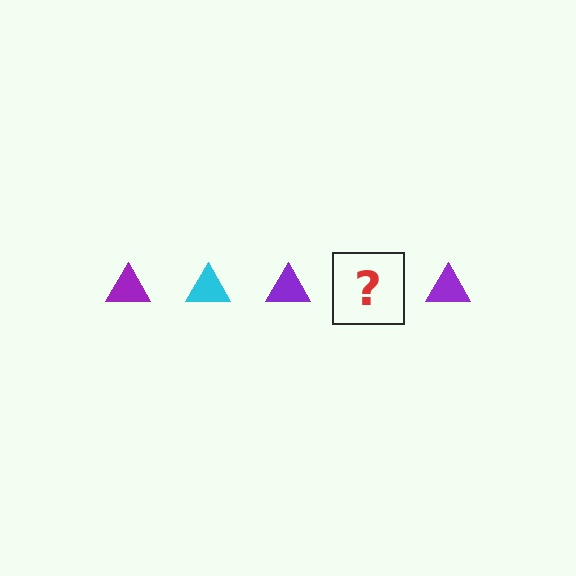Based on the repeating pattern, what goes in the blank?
The blank should be a cyan triangle.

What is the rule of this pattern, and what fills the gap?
The rule is that the pattern cycles through purple, cyan triangles. The gap should be filled with a cyan triangle.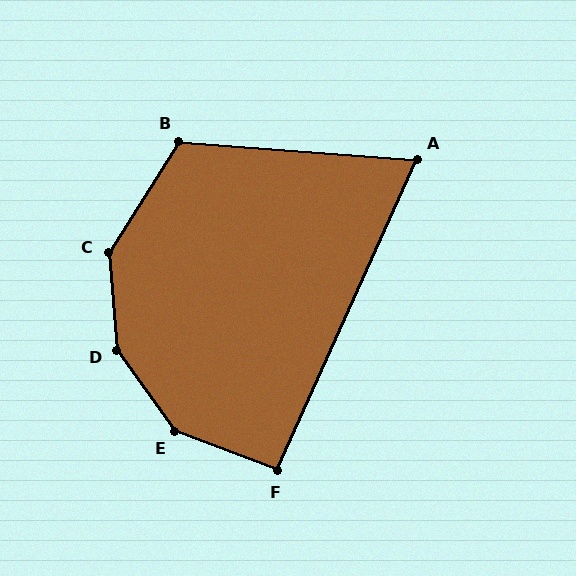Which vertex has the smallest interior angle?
A, at approximately 70 degrees.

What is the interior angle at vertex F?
Approximately 93 degrees (approximately right).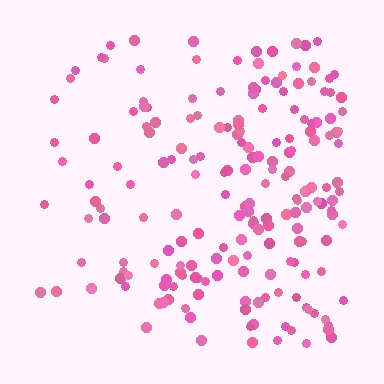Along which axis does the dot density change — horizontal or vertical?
Horizontal.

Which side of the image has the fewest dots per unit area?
The left.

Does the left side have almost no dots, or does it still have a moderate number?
Still a moderate number, just noticeably fewer than the right.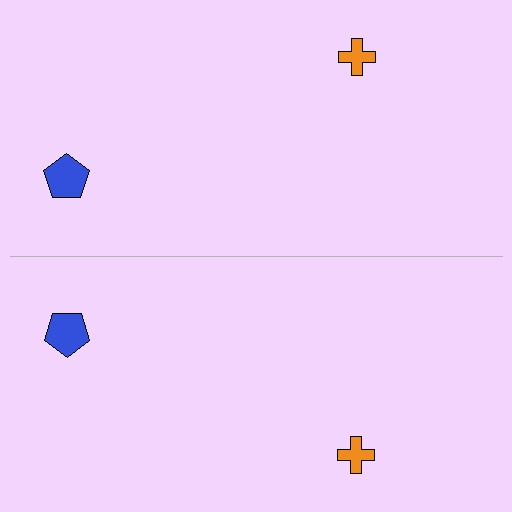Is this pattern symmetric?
Yes, this pattern has bilateral (reflection) symmetry.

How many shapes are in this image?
There are 4 shapes in this image.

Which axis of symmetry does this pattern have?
The pattern has a horizontal axis of symmetry running through the center of the image.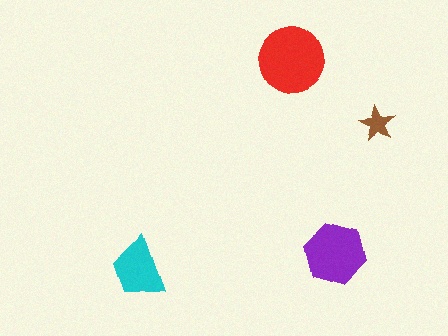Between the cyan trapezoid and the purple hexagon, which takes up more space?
The purple hexagon.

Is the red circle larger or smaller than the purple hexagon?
Larger.